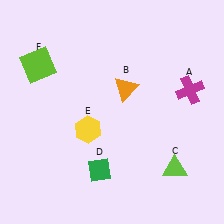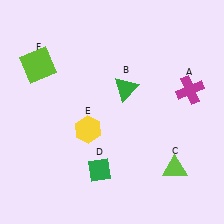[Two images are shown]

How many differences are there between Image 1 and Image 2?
There is 1 difference between the two images.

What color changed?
The triangle (B) changed from orange in Image 1 to green in Image 2.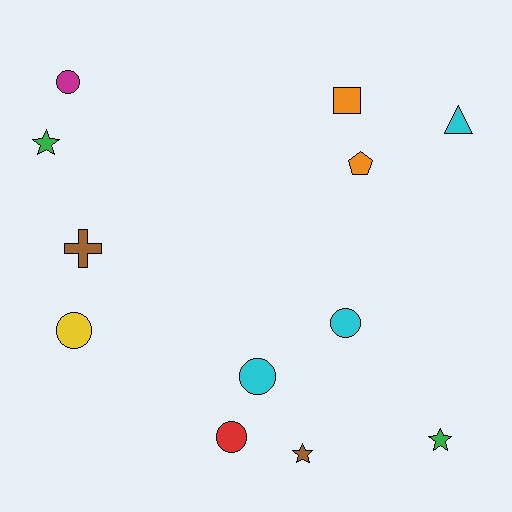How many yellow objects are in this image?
There is 1 yellow object.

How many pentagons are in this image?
There is 1 pentagon.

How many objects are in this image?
There are 12 objects.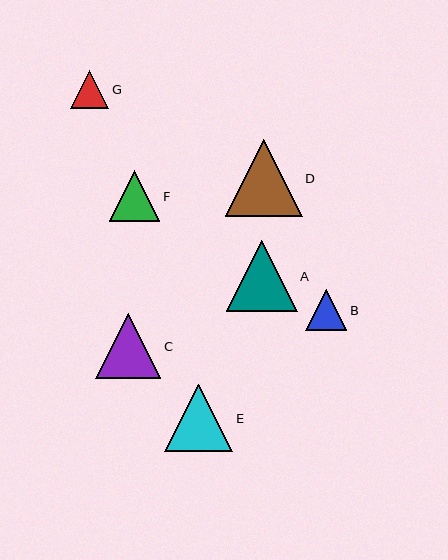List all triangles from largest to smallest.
From largest to smallest: D, A, E, C, F, B, G.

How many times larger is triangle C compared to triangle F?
Triangle C is approximately 1.3 times the size of triangle F.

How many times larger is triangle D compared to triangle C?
Triangle D is approximately 1.2 times the size of triangle C.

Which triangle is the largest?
Triangle D is the largest with a size of approximately 77 pixels.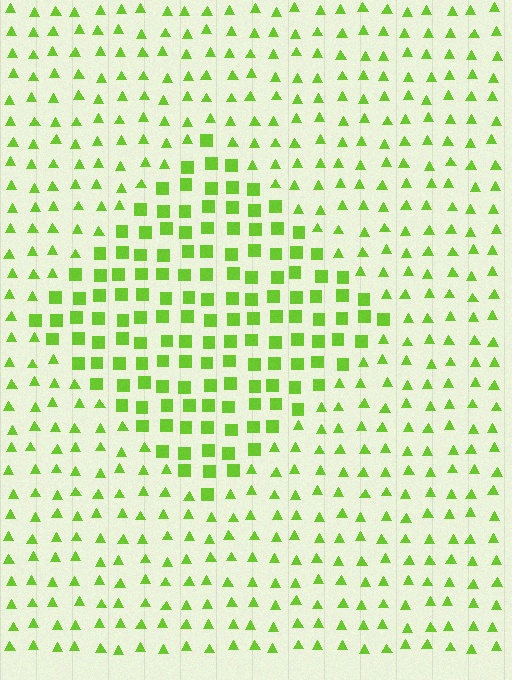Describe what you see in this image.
The image is filled with small lime elements arranged in a uniform grid. A diamond-shaped region contains squares, while the surrounding area contains triangles. The boundary is defined purely by the change in element shape.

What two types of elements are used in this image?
The image uses squares inside the diamond region and triangles outside it.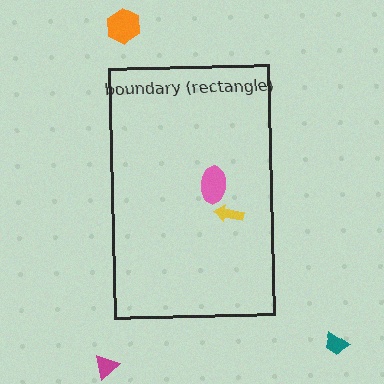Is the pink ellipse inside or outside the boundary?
Inside.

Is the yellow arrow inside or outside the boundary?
Inside.